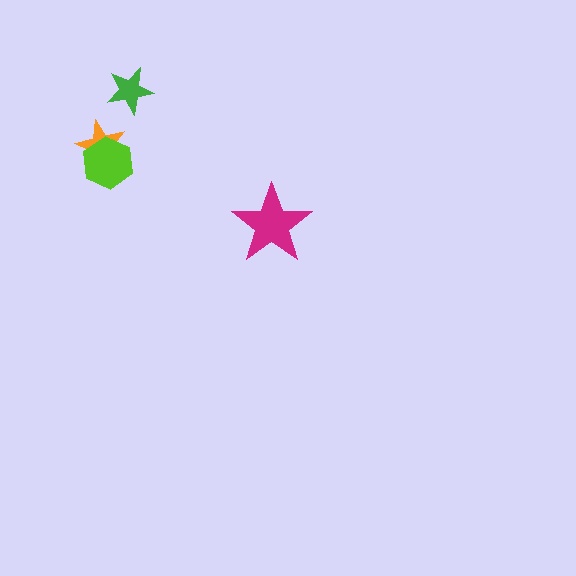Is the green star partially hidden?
No, no other shape covers it.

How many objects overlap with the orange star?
1 object overlaps with the orange star.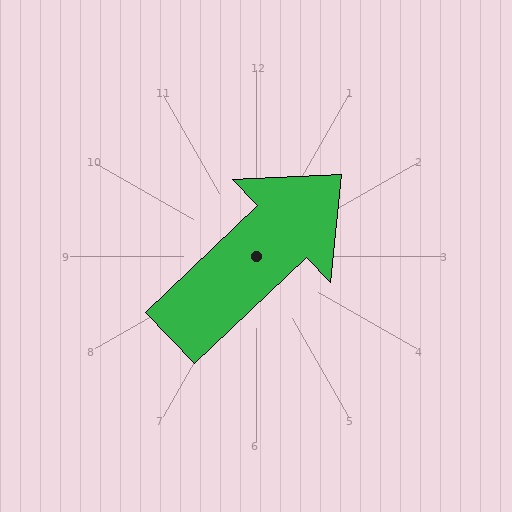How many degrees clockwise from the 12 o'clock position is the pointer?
Approximately 46 degrees.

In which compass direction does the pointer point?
Northeast.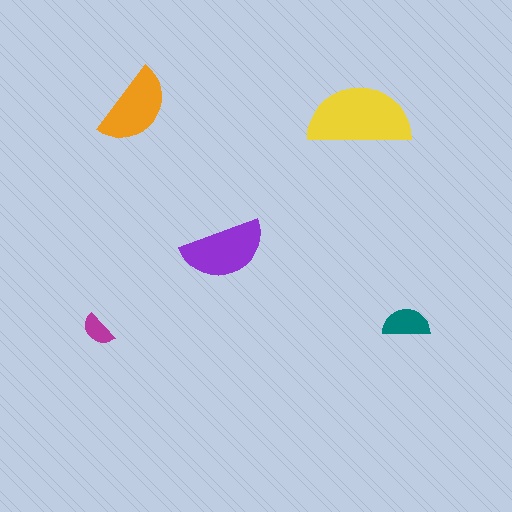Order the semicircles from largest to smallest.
the yellow one, the purple one, the orange one, the teal one, the magenta one.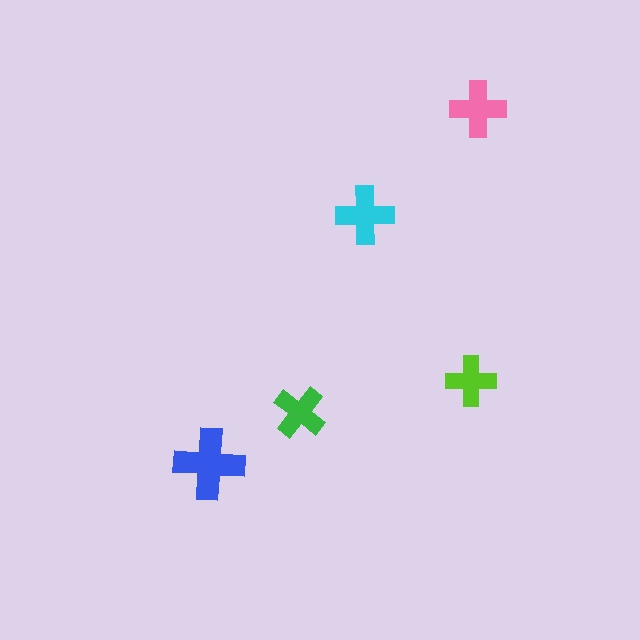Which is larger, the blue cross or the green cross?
The blue one.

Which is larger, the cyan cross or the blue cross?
The blue one.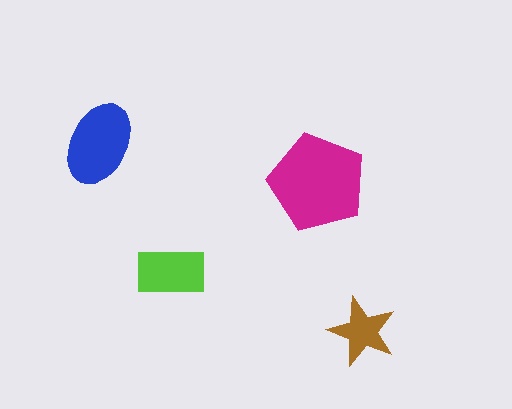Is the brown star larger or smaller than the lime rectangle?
Smaller.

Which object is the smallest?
The brown star.